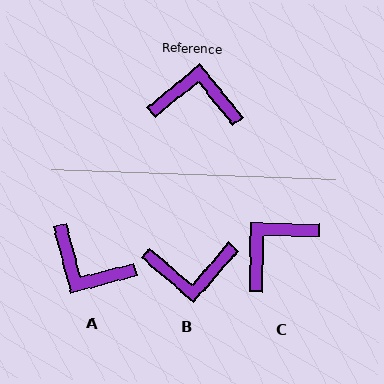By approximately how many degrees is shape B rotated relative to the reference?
Approximately 170 degrees clockwise.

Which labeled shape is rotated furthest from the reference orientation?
B, about 170 degrees away.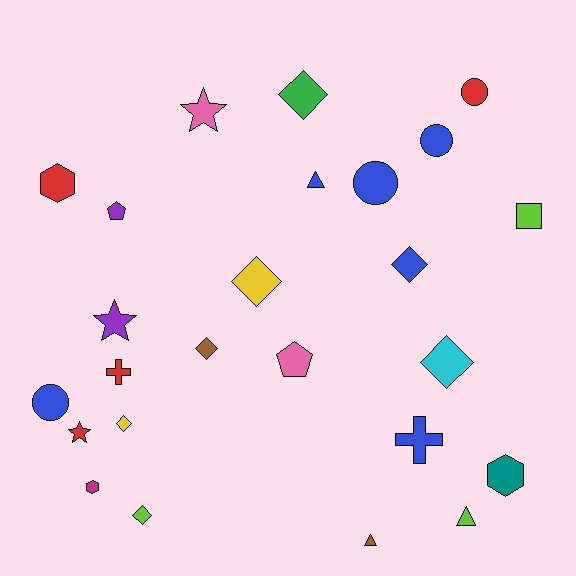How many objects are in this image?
There are 25 objects.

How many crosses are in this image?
There are 2 crosses.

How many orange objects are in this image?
There are no orange objects.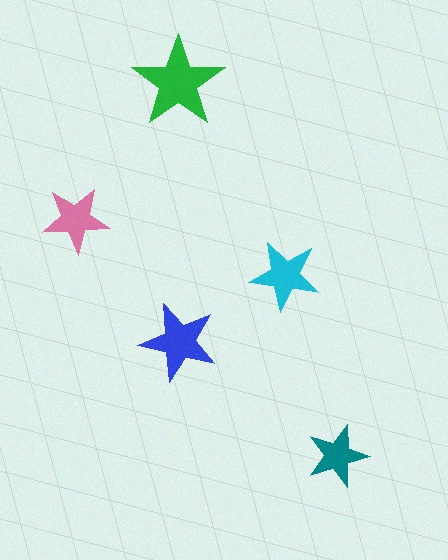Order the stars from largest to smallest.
the green one, the blue one, the cyan one, the pink one, the teal one.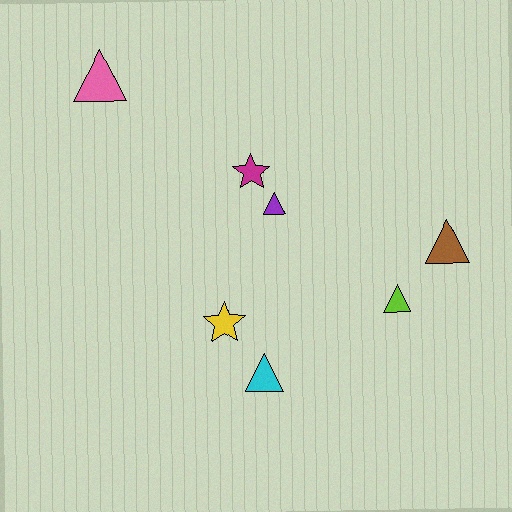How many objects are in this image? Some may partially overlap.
There are 7 objects.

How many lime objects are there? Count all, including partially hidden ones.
There is 1 lime object.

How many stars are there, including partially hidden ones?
There are 2 stars.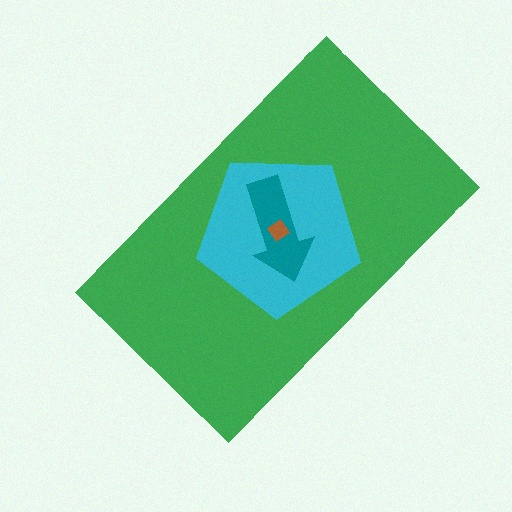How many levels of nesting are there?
4.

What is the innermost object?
The brown diamond.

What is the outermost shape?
The green rectangle.